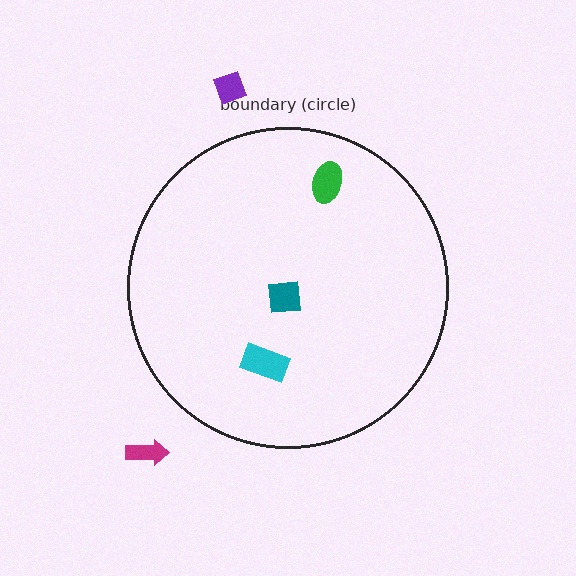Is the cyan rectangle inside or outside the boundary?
Inside.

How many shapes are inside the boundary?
3 inside, 2 outside.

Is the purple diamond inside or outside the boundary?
Outside.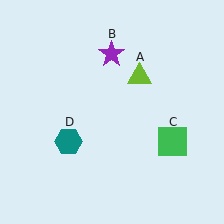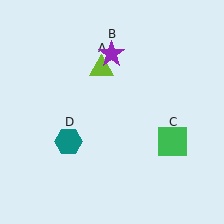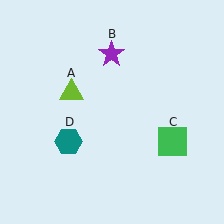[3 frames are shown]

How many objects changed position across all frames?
1 object changed position: lime triangle (object A).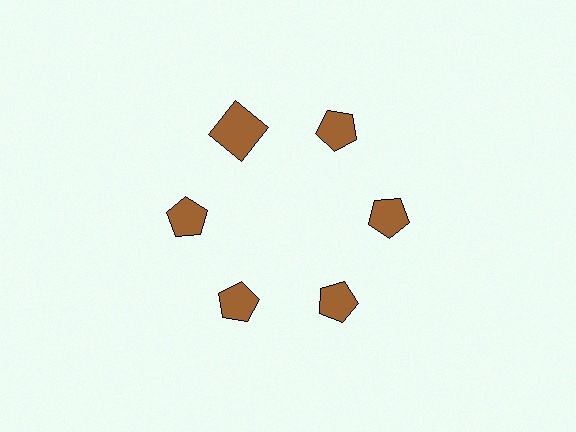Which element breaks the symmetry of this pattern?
The brown square at roughly the 11 o'clock position breaks the symmetry. All other shapes are brown pentagons.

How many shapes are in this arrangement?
There are 6 shapes arranged in a ring pattern.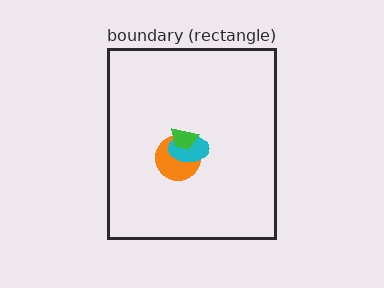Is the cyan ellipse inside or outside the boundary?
Inside.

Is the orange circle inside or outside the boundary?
Inside.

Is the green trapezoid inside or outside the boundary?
Inside.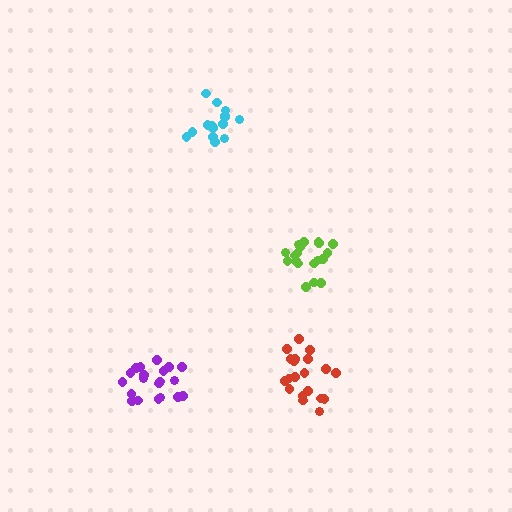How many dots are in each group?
Group 1: 20 dots, Group 2: 17 dots, Group 3: 20 dots, Group 4: 19 dots (76 total).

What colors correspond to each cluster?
The clusters are colored: red, cyan, purple, lime.